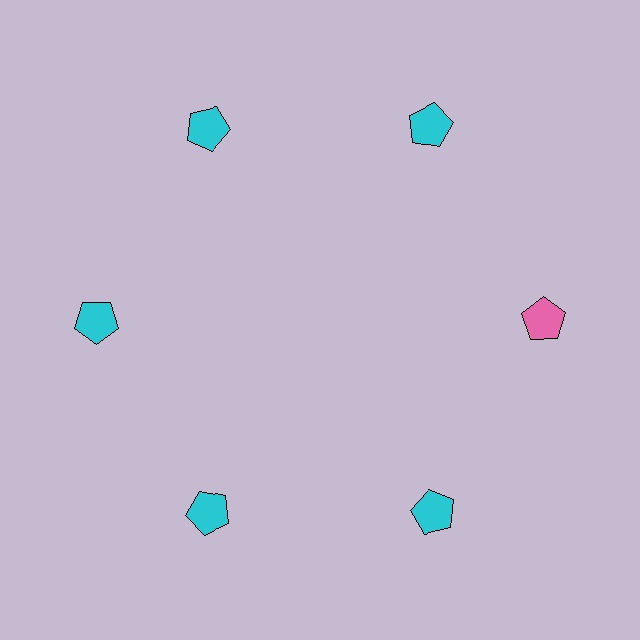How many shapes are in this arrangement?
There are 6 shapes arranged in a ring pattern.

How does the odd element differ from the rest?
It has a different color: pink instead of cyan.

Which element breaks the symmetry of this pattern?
The pink pentagon at roughly the 3 o'clock position breaks the symmetry. All other shapes are cyan pentagons.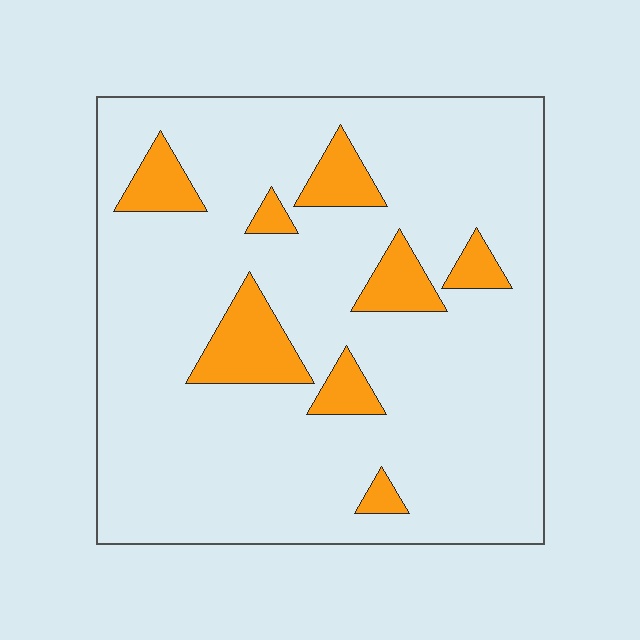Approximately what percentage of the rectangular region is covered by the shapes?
Approximately 15%.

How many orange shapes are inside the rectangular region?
8.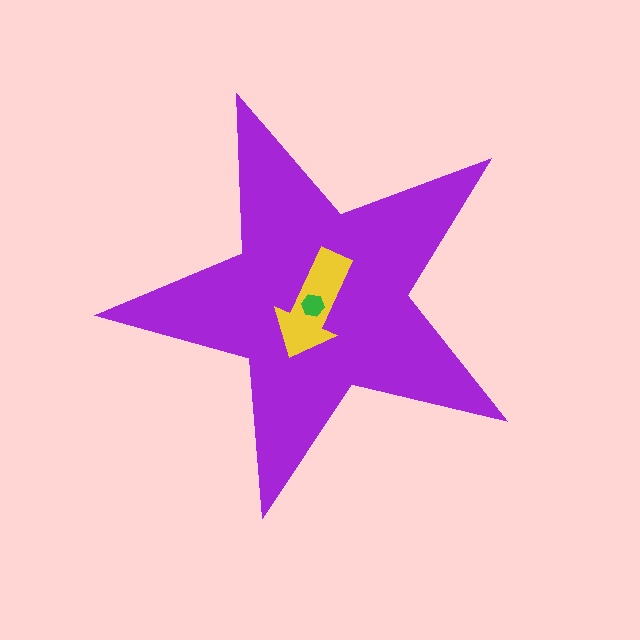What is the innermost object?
The green hexagon.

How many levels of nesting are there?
3.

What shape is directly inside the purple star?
The yellow arrow.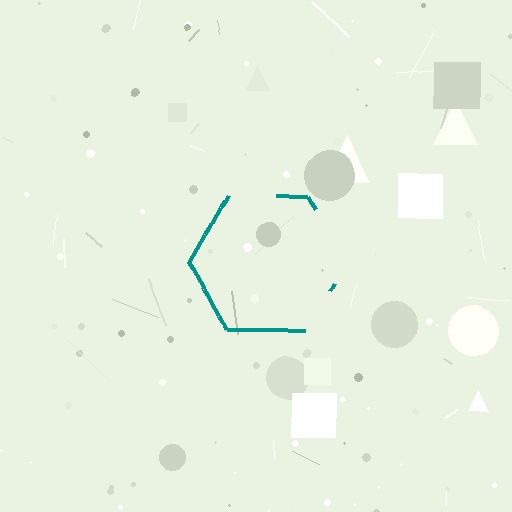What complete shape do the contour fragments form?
The contour fragments form a hexagon.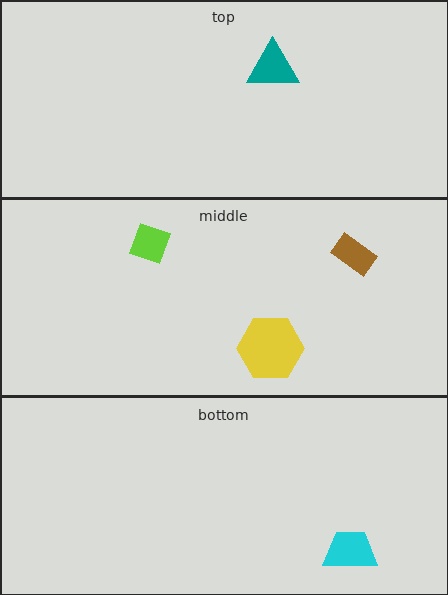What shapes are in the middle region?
The yellow hexagon, the lime diamond, the brown rectangle.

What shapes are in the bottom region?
The cyan trapezoid.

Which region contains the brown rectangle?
The middle region.